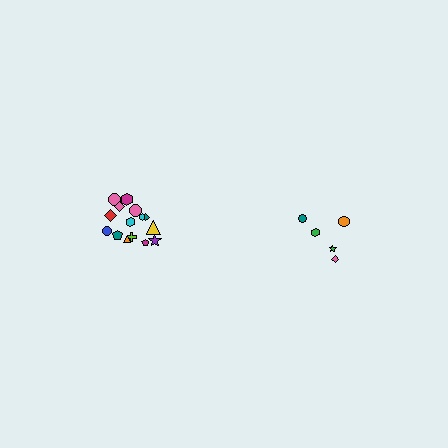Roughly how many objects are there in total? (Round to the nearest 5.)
Roughly 20 objects in total.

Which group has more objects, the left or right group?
The left group.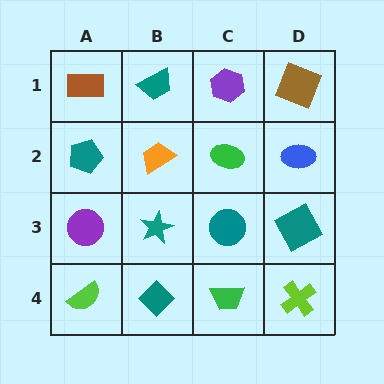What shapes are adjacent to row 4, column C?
A teal circle (row 3, column C), a teal diamond (row 4, column B), a lime cross (row 4, column D).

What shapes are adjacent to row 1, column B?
An orange trapezoid (row 2, column B), a brown rectangle (row 1, column A), a purple hexagon (row 1, column C).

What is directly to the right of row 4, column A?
A teal diamond.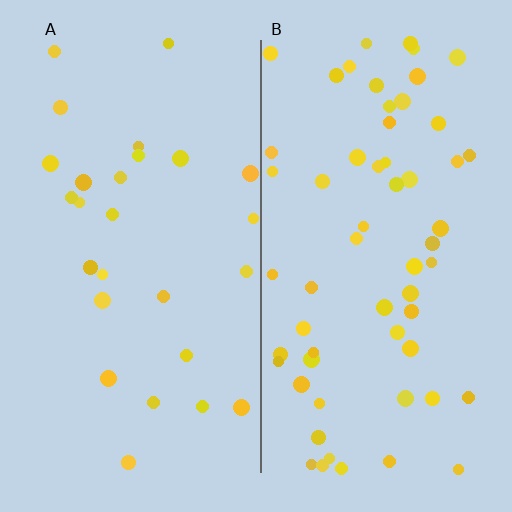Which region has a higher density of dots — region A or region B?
B (the right).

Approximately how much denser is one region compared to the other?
Approximately 2.2× — region B over region A.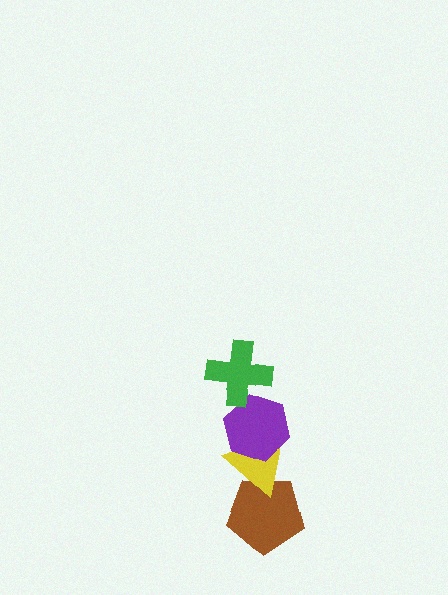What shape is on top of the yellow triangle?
The purple hexagon is on top of the yellow triangle.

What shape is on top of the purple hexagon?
The green cross is on top of the purple hexagon.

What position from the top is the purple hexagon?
The purple hexagon is 2nd from the top.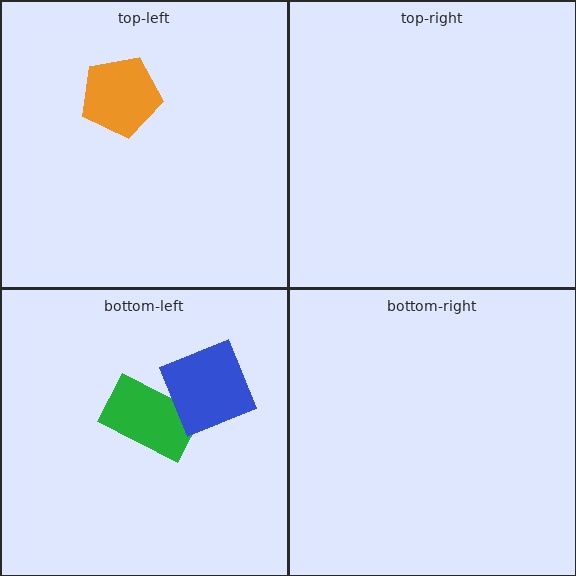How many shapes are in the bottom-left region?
2.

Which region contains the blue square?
The bottom-left region.